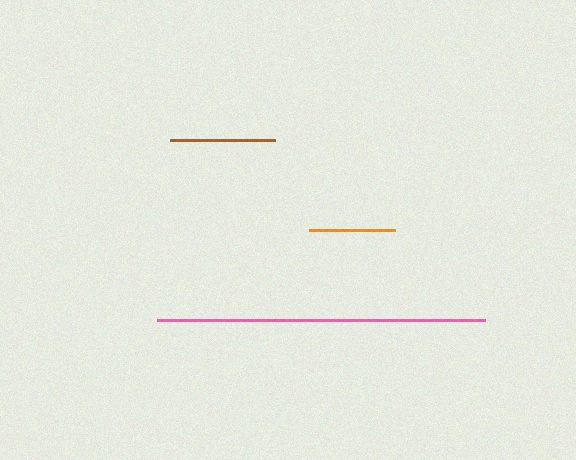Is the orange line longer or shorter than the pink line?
The pink line is longer than the orange line.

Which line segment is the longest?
The pink line is the longest at approximately 328 pixels.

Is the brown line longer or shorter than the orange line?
The brown line is longer than the orange line.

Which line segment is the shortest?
The orange line is the shortest at approximately 86 pixels.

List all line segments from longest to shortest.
From longest to shortest: pink, brown, orange.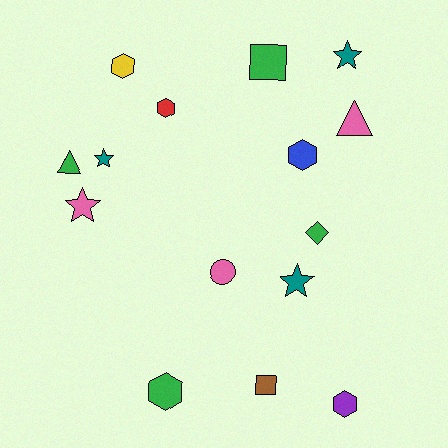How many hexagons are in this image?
There are 5 hexagons.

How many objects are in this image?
There are 15 objects.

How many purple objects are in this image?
There is 1 purple object.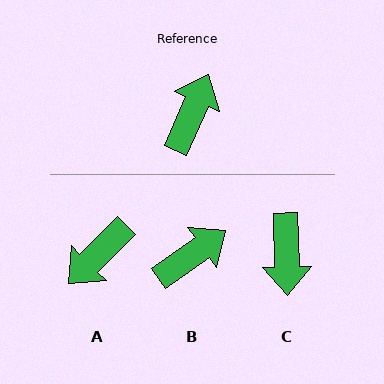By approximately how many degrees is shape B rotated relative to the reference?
Approximately 31 degrees clockwise.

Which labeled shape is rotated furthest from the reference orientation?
A, about 158 degrees away.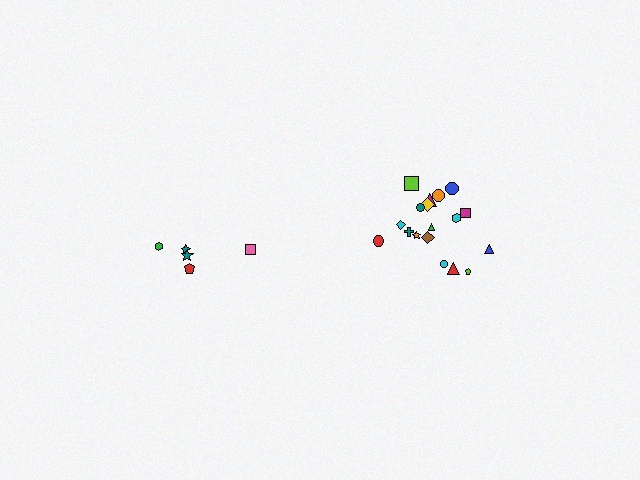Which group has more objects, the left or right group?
The right group.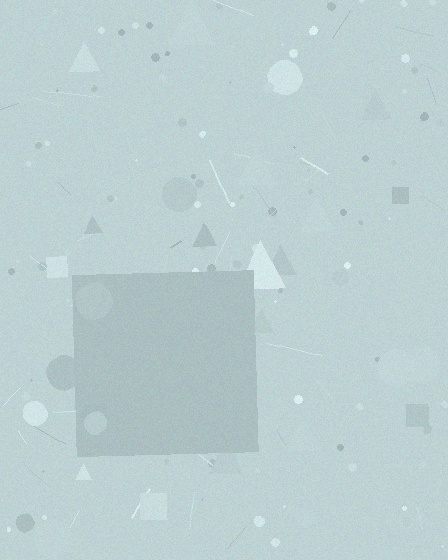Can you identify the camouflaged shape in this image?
The camouflaged shape is a square.